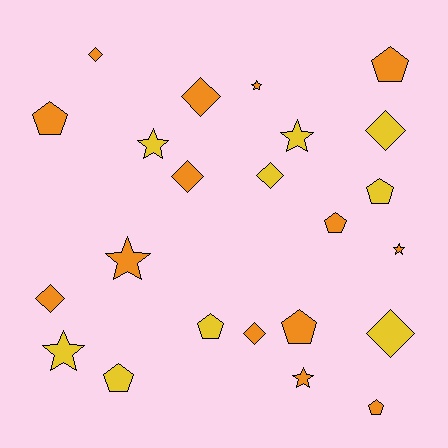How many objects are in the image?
There are 23 objects.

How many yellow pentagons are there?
There are 3 yellow pentagons.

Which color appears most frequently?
Orange, with 14 objects.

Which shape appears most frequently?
Diamond, with 8 objects.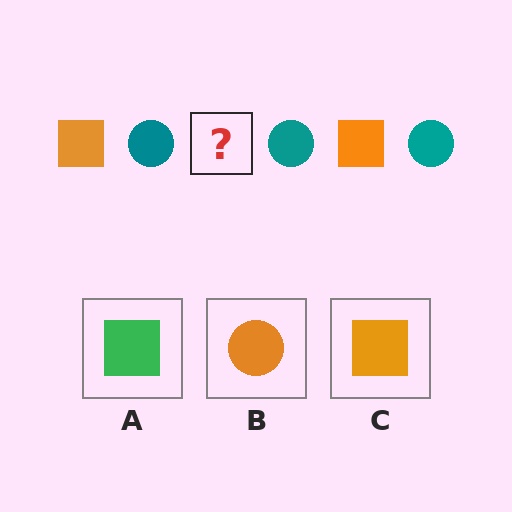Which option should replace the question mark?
Option C.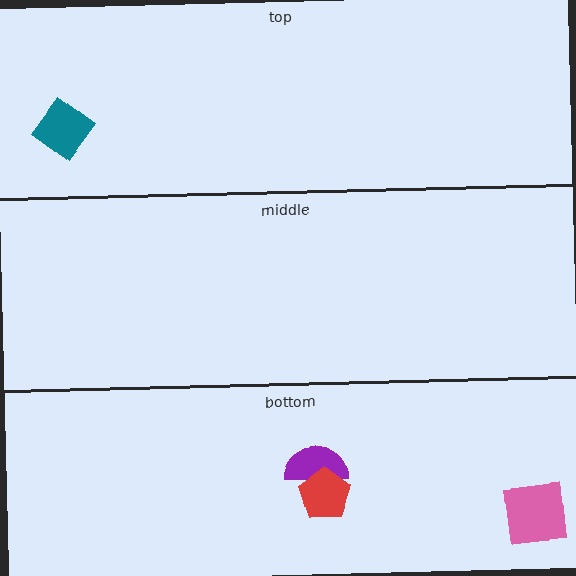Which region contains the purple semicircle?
The bottom region.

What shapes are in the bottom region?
The pink square, the purple semicircle, the red pentagon.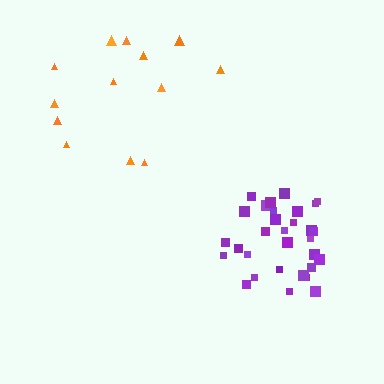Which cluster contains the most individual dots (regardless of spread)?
Purple (31).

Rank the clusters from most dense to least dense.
purple, orange.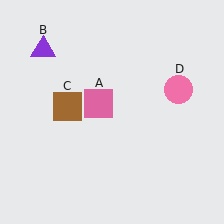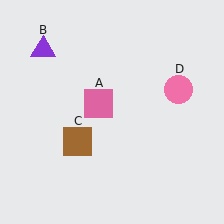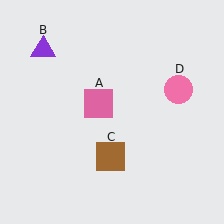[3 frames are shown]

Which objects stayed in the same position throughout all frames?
Pink square (object A) and purple triangle (object B) and pink circle (object D) remained stationary.